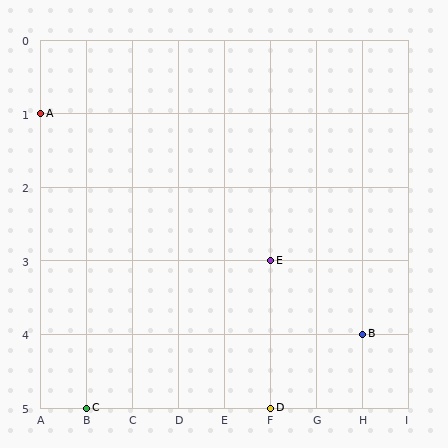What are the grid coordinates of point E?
Point E is at grid coordinates (F, 3).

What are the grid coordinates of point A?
Point A is at grid coordinates (A, 1).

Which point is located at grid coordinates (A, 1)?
Point A is at (A, 1).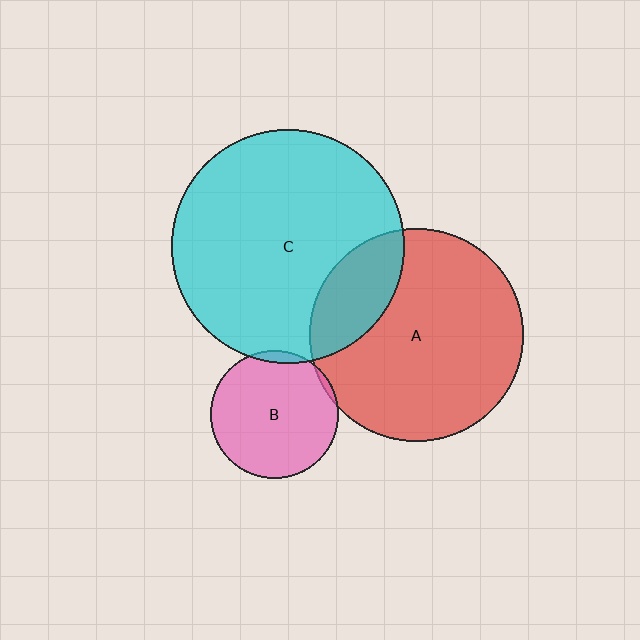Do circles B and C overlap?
Yes.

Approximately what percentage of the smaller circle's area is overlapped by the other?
Approximately 5%.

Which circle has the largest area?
Circle C (cyan).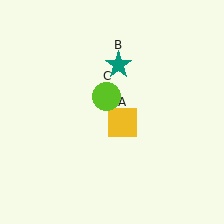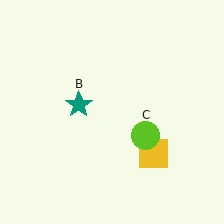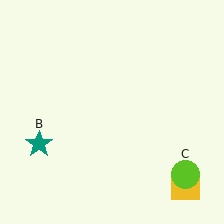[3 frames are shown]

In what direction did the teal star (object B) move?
The teal star (object B) moved down and to the left.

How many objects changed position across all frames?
3 objects changed position: yellow square (object A), teal star (object B), lime circle (object C).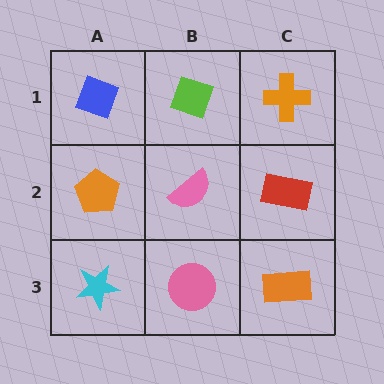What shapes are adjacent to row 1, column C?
A red rectangle (row 2, column C), a lime diamond (row 1, column B).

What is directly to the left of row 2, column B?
An orange pentagon.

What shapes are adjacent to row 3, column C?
A red rectangle (row 2, column C), a pink circle (row 3, column B).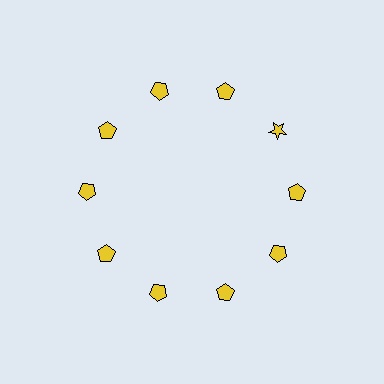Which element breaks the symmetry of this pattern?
The yellow star at roughly the 2 o'clock position breaks the symmetry. All other shapes are yellow pentagons.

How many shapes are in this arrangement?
There are 10 shapes arranged in a ring pattern.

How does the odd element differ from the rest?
It has a different shape: star instead of pentagon.